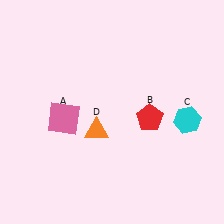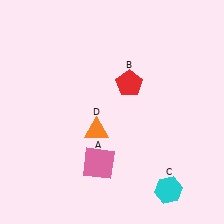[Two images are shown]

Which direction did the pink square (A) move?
The pink square (A) moved down.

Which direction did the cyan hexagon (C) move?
The cyan hexagon (C) moved down.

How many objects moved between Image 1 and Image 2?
3 objects moved between the two images.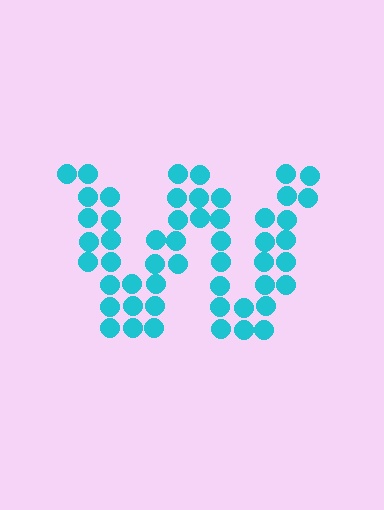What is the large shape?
The large shape is the letter W.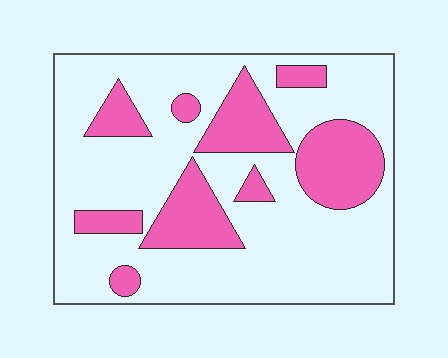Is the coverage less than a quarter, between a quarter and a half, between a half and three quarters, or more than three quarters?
Between a quarter and a half.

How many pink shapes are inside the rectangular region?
9.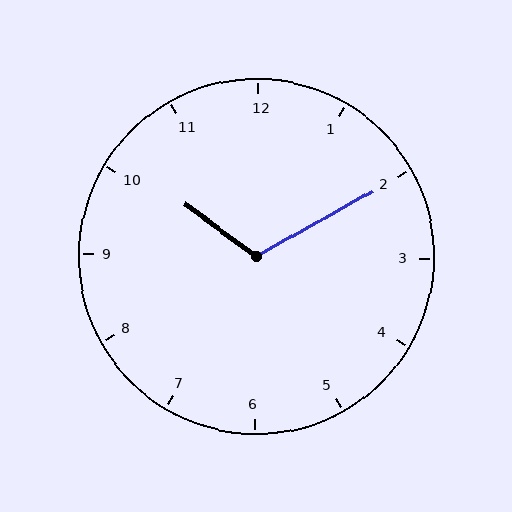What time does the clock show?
10:10.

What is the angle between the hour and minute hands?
Approximately 115 degrees.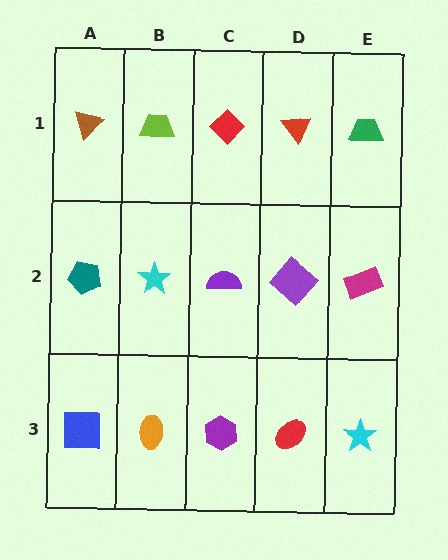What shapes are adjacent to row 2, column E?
A green trapezoid (row 1, column E), a cyan star (row 3, column E), a purple diamond (row 2, column D).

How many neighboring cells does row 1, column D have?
3.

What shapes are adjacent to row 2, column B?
A lime trapezoid (row 1, column B), an orange ellipse (row 3, column B), a teal pentagon (row 2, column A), a purple semicircle (row 2, column C).